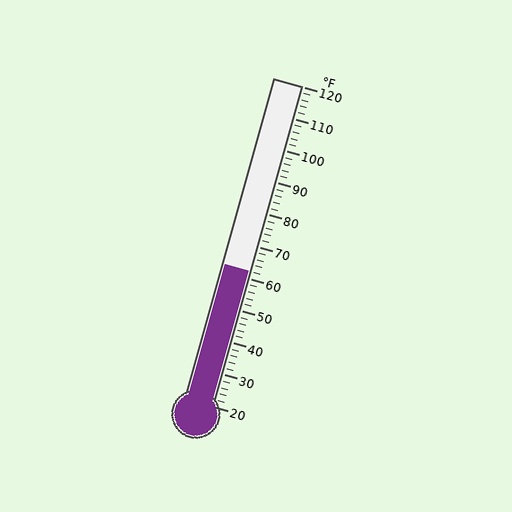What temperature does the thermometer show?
The thermometer shows approximately 62°F.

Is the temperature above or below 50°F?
The temperature is above 50°F.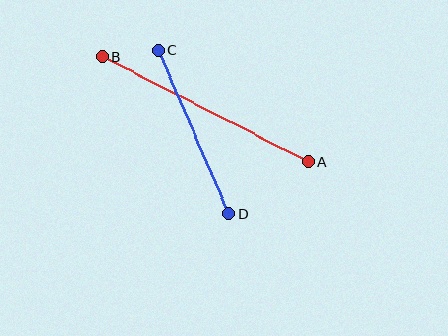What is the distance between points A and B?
The distance is approximately 231 pixels.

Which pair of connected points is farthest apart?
Points A and B are farthest apart.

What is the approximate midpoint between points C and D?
The midpoint is at approximately (193, 132) pixels.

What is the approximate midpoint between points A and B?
The midpoint is at approximately (205, 109) pixels.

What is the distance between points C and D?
The distance is approximately 178 pixels.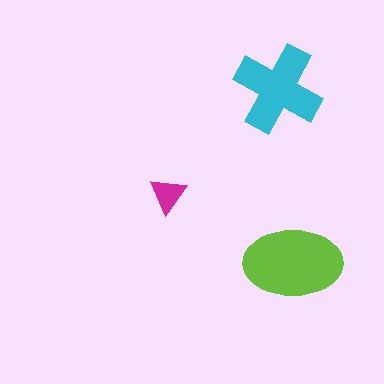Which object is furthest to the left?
The magenta triangle is leftmost.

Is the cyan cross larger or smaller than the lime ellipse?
Smaller.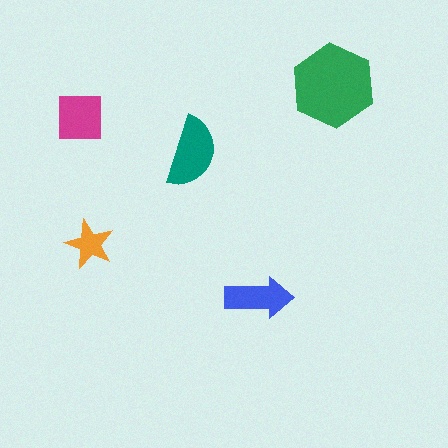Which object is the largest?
The green hexagon.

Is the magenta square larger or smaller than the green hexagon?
Smaller.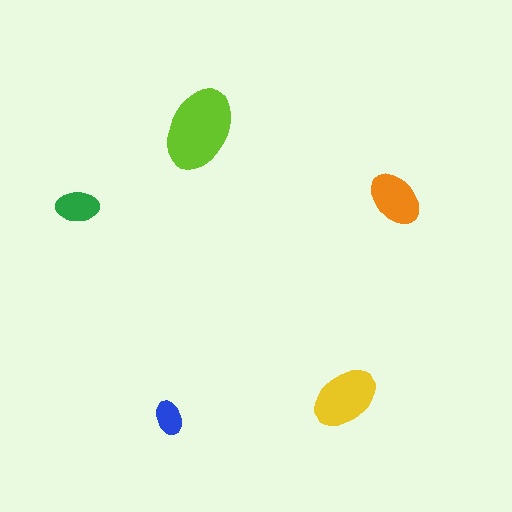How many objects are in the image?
There are 5 objects in the image.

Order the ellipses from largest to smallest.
the lime one, the yellow one, the orange one, the green one, the blue one.